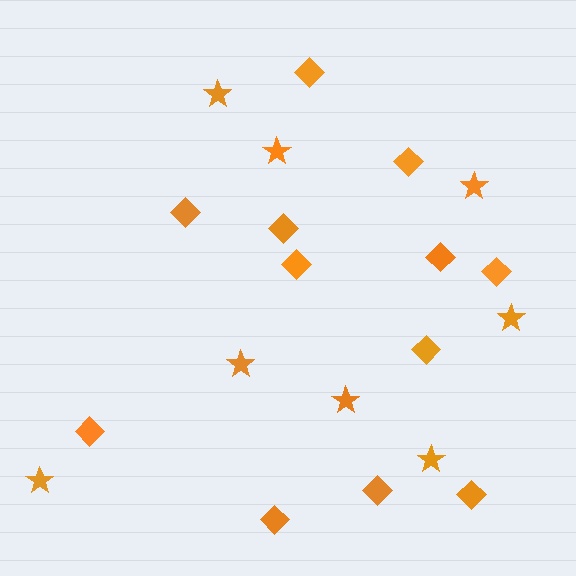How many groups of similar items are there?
There are 2 groups: one group of diamonds (12) and one group of stars (8).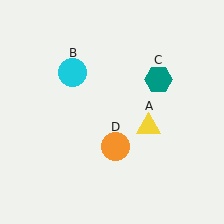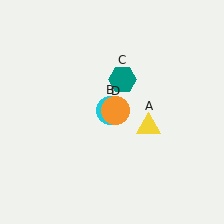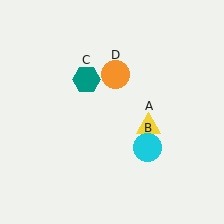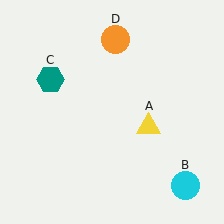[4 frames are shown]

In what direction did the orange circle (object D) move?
The orange circle (object D) moved up.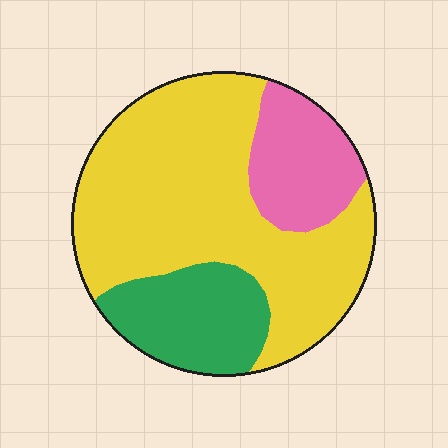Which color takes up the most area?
Yellow, at roughly 65%.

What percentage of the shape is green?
Green takes up less than a quarter of the shape.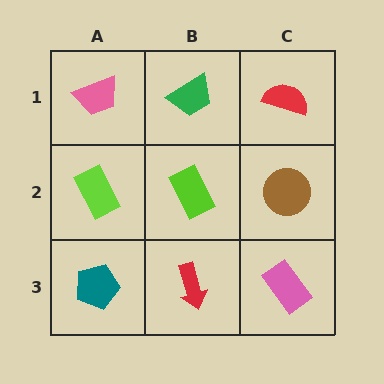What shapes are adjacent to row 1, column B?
A lime rectangle (row 2, column B), a pink trapezoid (row 1, column A), a red semicircle (row 1, column C).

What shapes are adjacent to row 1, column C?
A brown circle (row 2, column C), a green trapezoid (row 1, column B).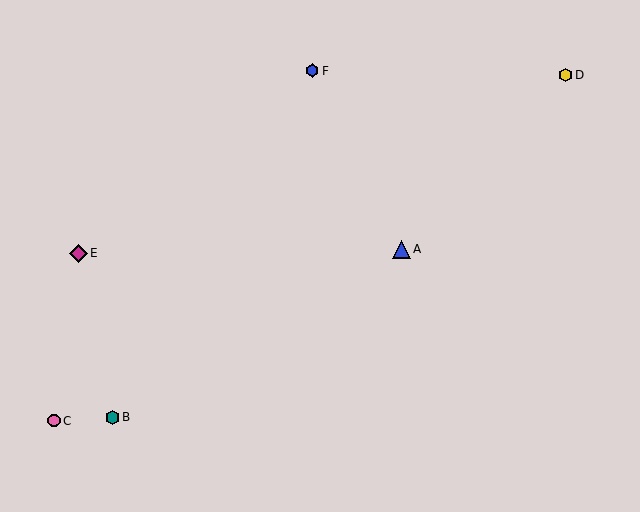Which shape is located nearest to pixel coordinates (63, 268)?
The magenta diamond (labeled E) at (78, 253) is nearest to that location.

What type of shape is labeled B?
Shape B is a teal hexagon.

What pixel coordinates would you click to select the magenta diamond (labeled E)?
Click at (78, 253) to select the magenta diamond E.